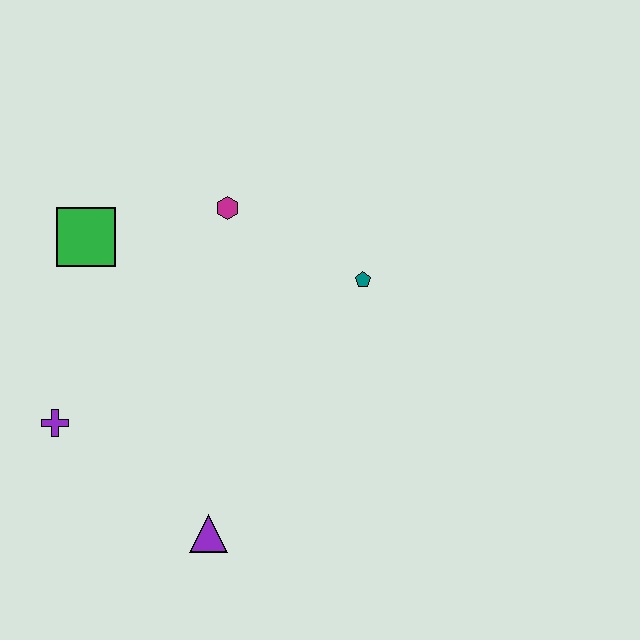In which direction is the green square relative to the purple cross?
The green square is above the purple cross.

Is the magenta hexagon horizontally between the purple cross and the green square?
No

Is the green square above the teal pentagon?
Yes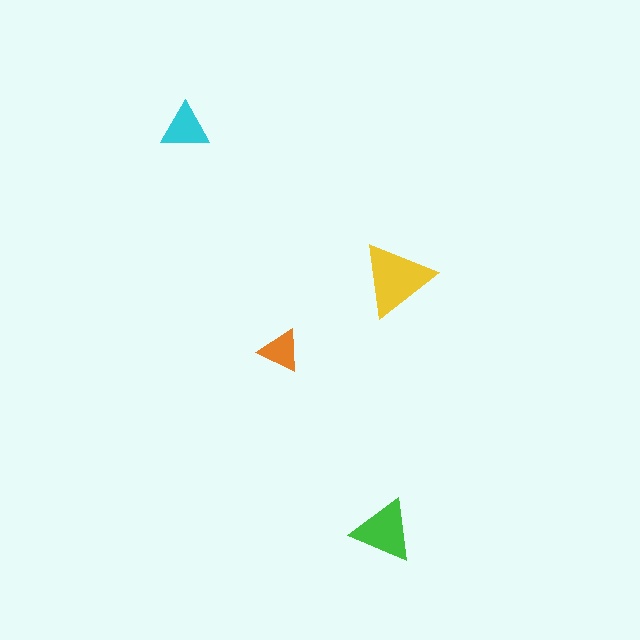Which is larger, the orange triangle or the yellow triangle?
The yellow one.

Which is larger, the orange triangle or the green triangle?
The green one.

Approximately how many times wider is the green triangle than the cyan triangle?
About 1.5 times wider.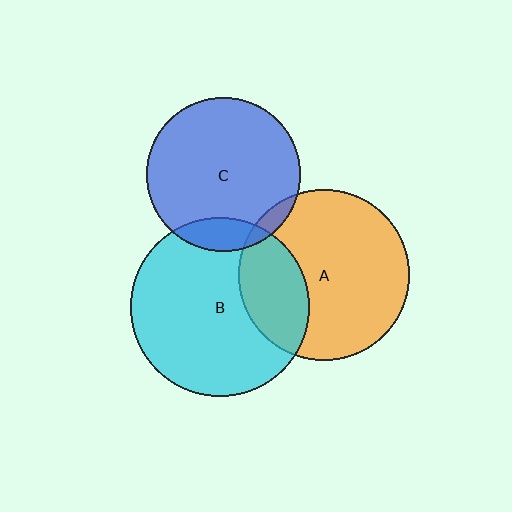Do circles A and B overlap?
Yes.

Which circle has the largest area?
Circle B (cyan).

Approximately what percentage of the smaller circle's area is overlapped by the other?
Approximately 25%.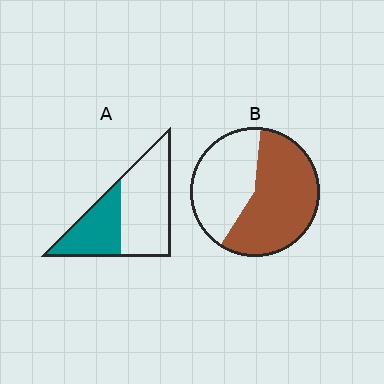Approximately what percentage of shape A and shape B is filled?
A is approximately 40% and B is approximately 60%.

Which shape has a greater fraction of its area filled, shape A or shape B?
Shape B.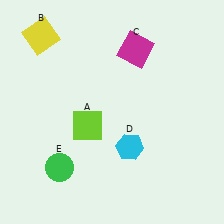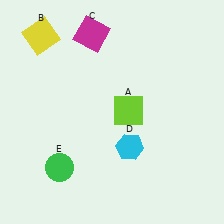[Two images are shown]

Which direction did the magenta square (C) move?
The magenta square (C) moved left.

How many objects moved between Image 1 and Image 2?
2 objects moved between the two images.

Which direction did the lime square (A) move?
The lime square (A) moved right.